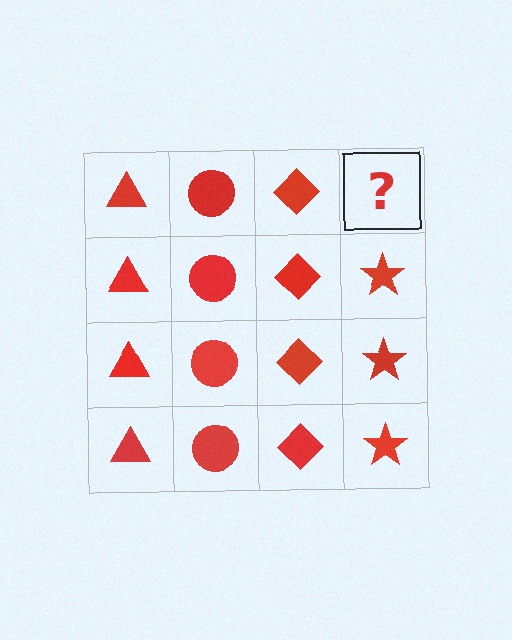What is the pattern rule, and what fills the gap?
The rule is that each column has a consistent shape. The gap should be filled with a red star.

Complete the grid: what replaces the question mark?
The question mark should be replaced with a red star.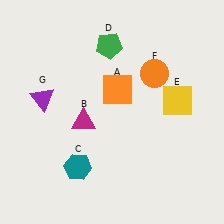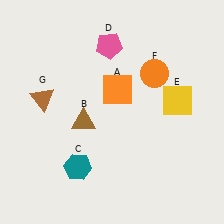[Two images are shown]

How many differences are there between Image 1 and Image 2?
There are 3 differences between the two images.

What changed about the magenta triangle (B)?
In Image 1, B is magenta. In Image 2, it changed to brown.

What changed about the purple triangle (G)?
In Image 1, G is purple. In Image 2, it changed to brown.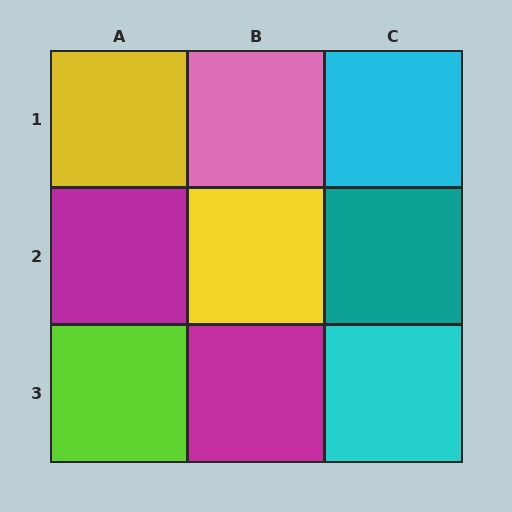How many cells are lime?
1 cell is lime.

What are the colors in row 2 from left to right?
Magenta, yellow, teal.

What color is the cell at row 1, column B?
Pink.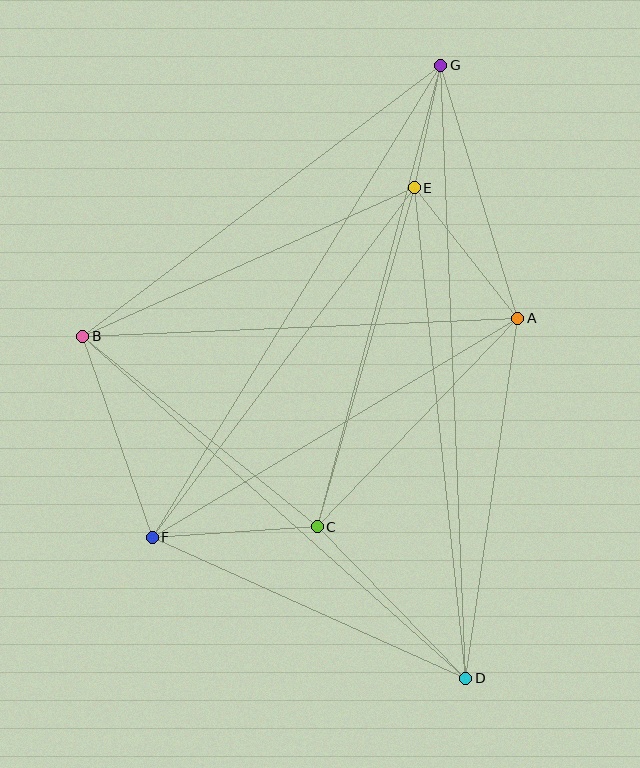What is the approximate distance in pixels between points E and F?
The distance between E and F is approximately 437 pixels.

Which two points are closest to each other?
Points E and G are closest to each other.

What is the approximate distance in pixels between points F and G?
The distance between F and G is approximately 553 pixels.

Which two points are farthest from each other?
Points D and G are farthest from each other.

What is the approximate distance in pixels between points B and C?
The distance between B and C is approximately 302 pixels.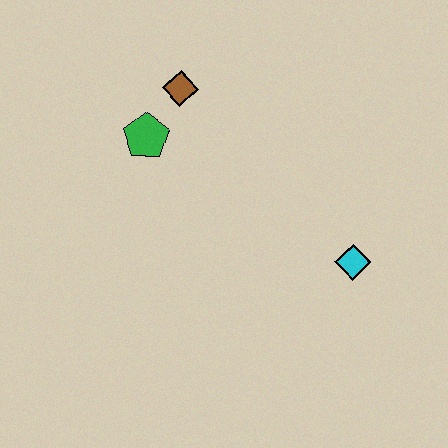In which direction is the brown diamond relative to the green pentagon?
The brown diamond is above the green pentagon.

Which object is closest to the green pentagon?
The brown diamond is closest to the green pentagon.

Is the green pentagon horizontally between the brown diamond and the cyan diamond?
No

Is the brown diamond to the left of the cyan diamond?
Yes